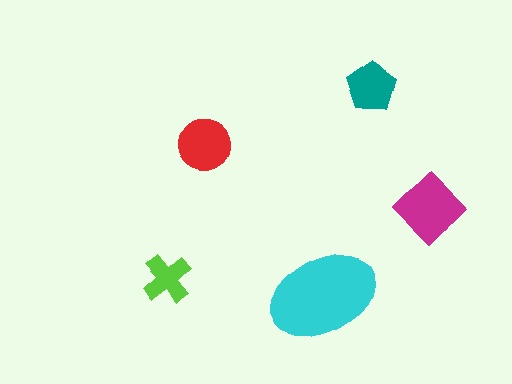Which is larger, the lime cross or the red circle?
The red circle.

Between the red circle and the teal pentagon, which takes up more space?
The red circle.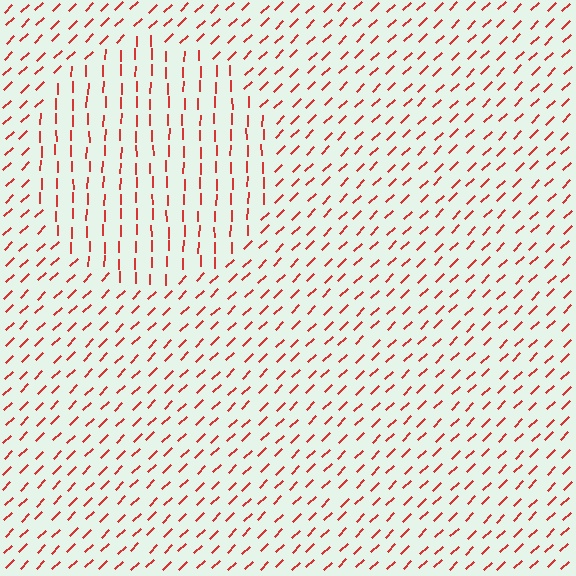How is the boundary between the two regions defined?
The boundary is defined purely by a change in line orientation (approximately 45 degrees difference). All lines are the same color and thickness.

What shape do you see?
I see a circle.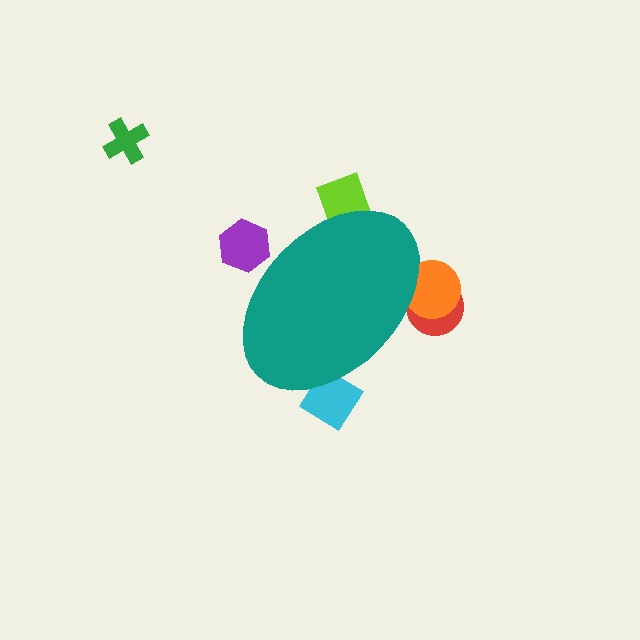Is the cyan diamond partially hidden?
Yes, the cyan diamond is partially hidden behind the teal ellipse.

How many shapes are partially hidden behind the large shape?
5 shapes are partially hidden.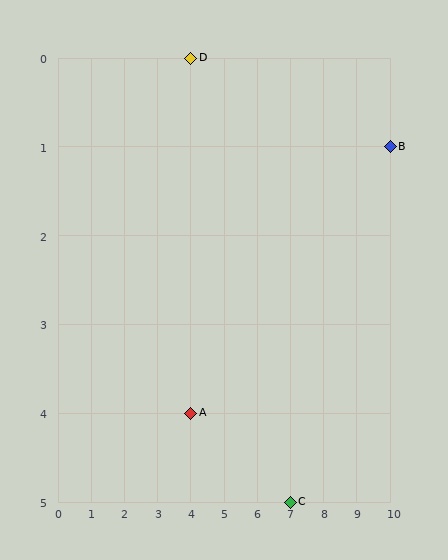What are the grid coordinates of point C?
Point C is at grid coordinates (7, 5).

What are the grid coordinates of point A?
Point A is at grid coordinates (4, 4).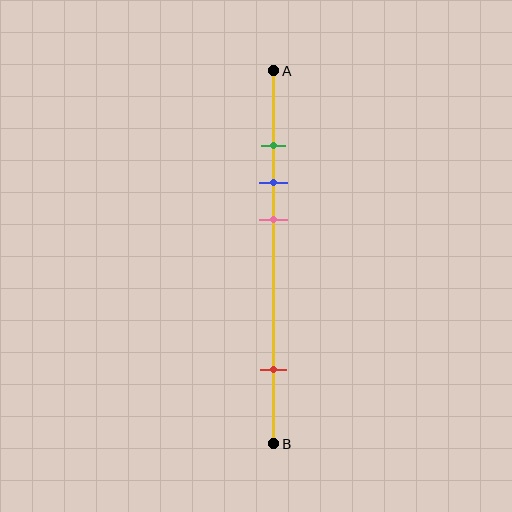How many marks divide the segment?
There are 4 marks dividing the segment.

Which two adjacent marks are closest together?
The green and blue marks are the closest adjacent pair.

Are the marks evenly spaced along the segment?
No, the marks are not evenly spaced.